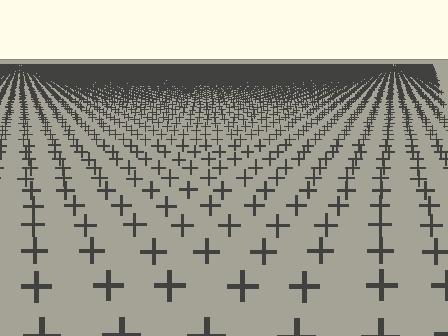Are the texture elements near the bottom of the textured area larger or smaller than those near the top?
Larger. Near the bottom, elements are closer to the viewer and appear at a bigger on-screen size.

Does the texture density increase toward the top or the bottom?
Density increases toward the top.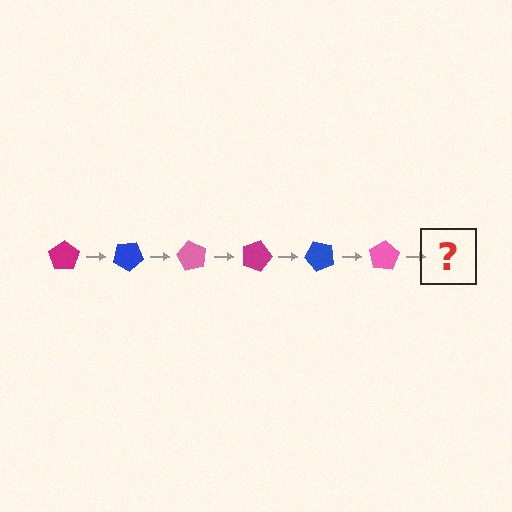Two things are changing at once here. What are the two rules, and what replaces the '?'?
The two rules are that it rotates 30 degrees each step and the color cycles through magenta, blue, and pink. The '?' should be a magenta pentagon, rotated 180 degrees from the start.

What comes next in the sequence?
The next element should be a magenta pentagon, rotated 180 degrees from the start.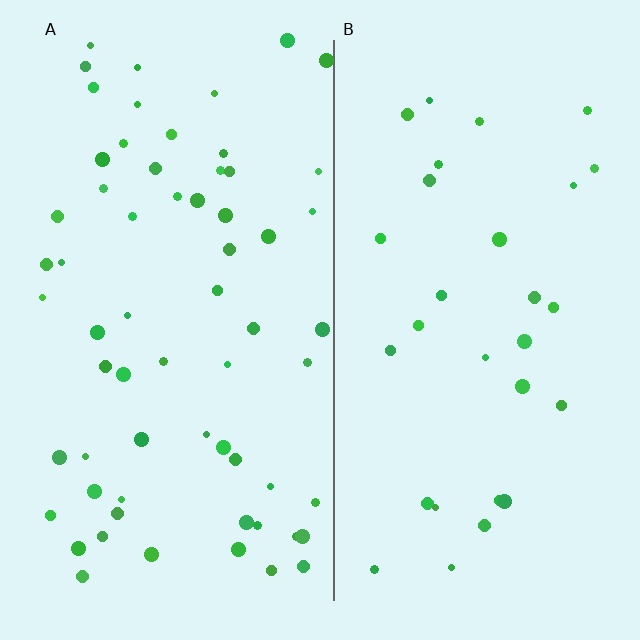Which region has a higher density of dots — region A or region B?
A (the left).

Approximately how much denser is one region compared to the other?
Approximately 2.1× — region A over region B.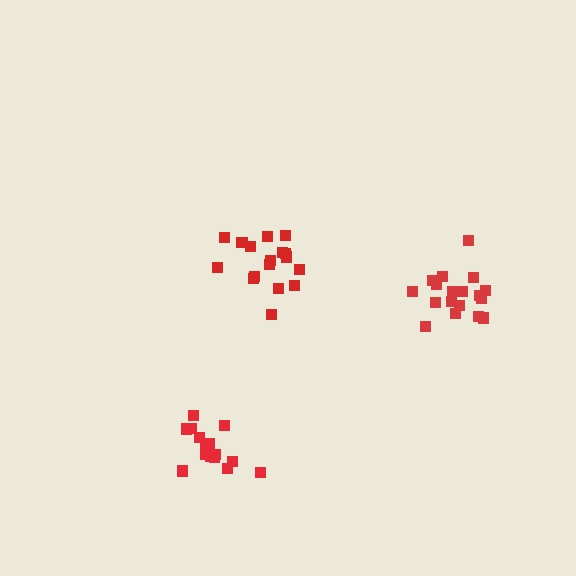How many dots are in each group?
Group 1: 18 dots, Group 2: 15 dots, Group 3: 17 dots (50 total).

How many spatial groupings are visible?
There are 3 spatial groupings.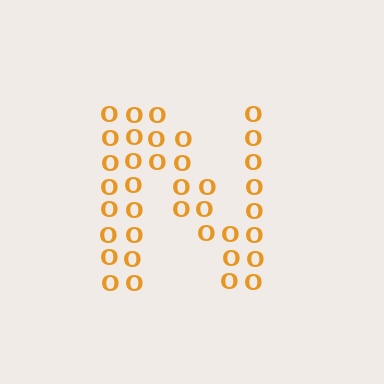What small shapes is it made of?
It is made of small letter O's.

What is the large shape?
The large shape is the letter N.